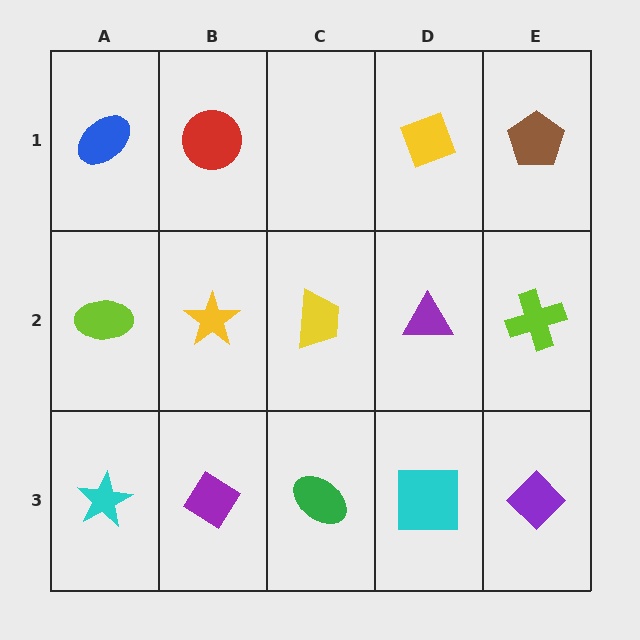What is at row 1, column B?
A red circle.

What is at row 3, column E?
A purple diamond.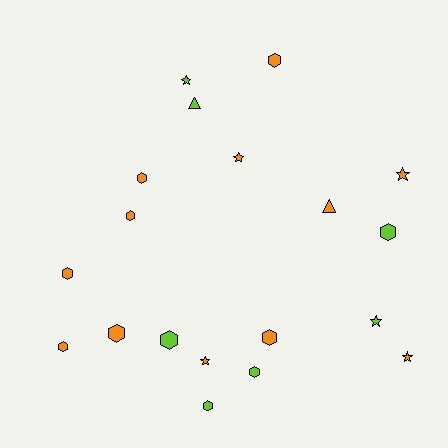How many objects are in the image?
There are 19 objects.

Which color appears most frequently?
Orange, with 12 objects.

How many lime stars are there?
There are 2 lime stars.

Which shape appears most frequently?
Hexagon, with 11 objects.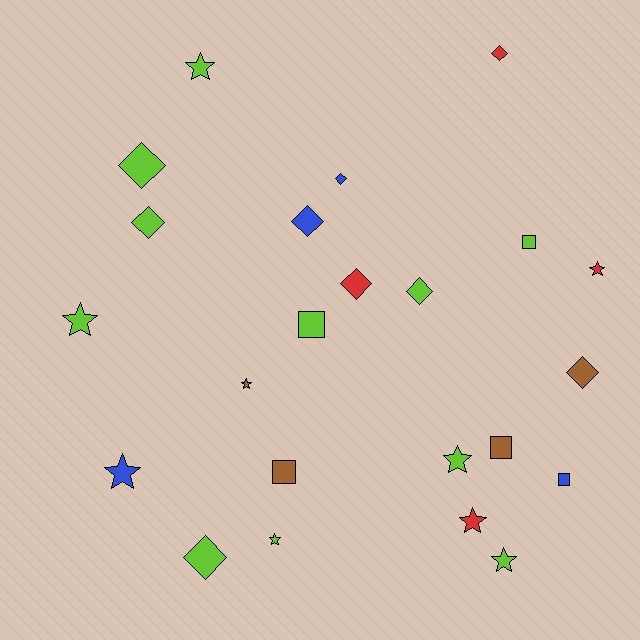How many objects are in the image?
There are 23 objects.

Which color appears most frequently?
Lime, with 11 objects.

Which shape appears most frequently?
Diamond, with 9 objects.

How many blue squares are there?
There is 1 blue square.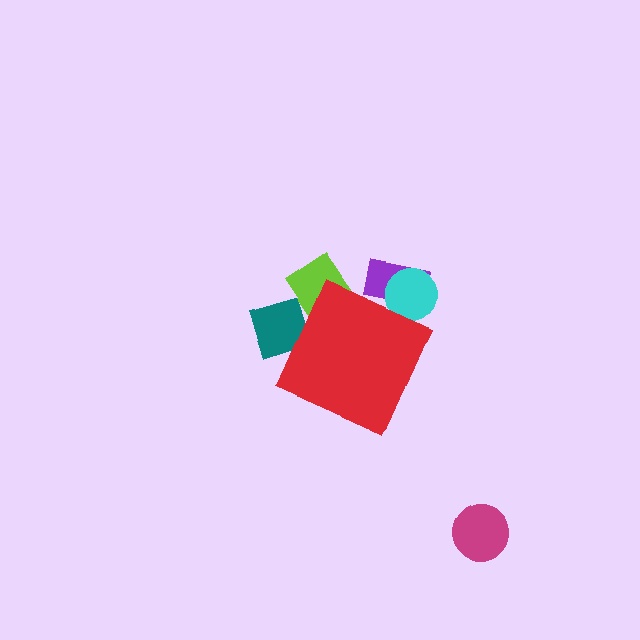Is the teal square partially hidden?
Yes, the teal square is partially hidden behind the red diamond.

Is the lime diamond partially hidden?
Yes, the lime diamond is partially hidden behind the red diamond.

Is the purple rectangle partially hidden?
Yes, the purple rectangle is partially hidden behind the red diamond.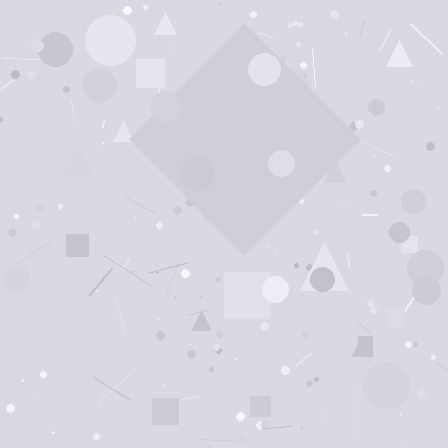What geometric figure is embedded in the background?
A diamond is embedded in the background.